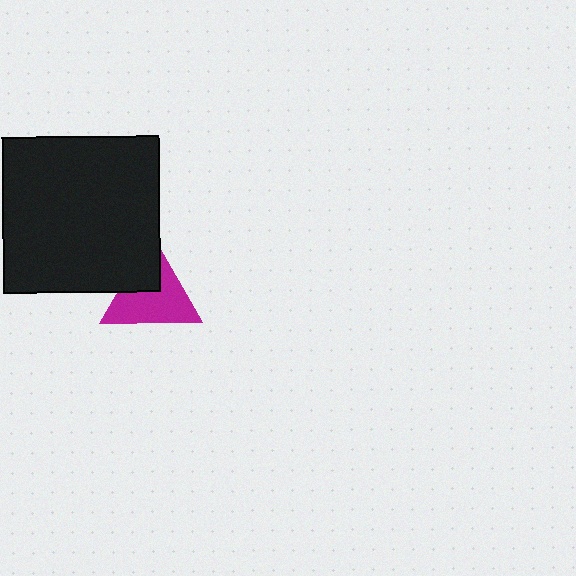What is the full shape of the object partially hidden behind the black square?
The partially hidden object is a magenta triangle.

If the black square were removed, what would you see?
You would see the complete magenta triangle.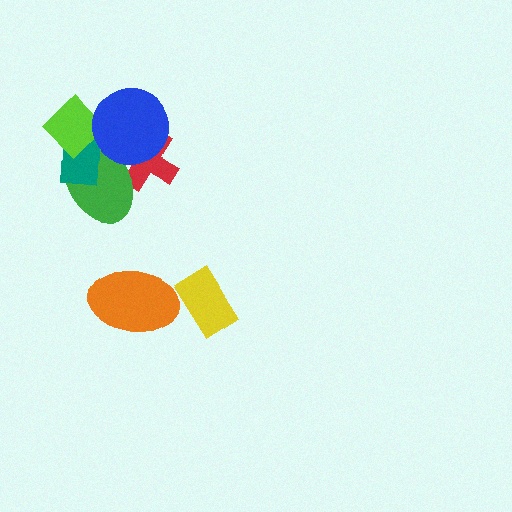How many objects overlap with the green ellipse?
4 objects overlap with the green ellipse.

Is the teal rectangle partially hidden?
Yes, it is partially covered by another shape.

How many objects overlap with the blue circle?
4 objects overlap with the blue circle.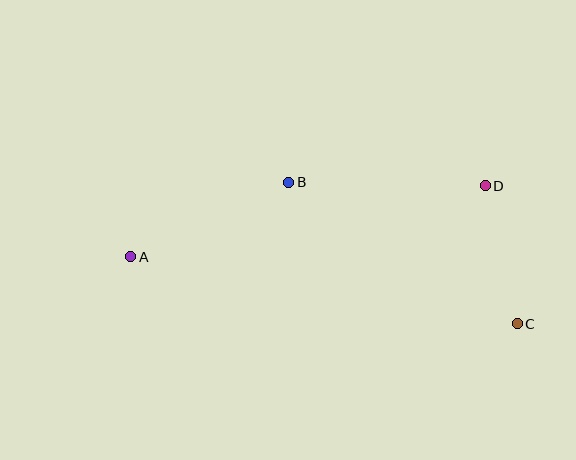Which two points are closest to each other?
Points C and D are closest to each other.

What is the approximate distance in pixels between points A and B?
The distance between A and B is approximately 175 pixels.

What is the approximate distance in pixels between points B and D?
The distance between B and D is approximately 196 pixels.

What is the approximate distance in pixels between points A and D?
The distance between A and D is approximately 362 pixels.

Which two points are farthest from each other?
Points A and C are farthest from each other.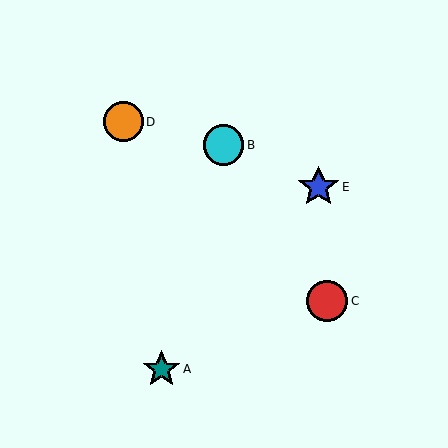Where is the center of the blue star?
The center of the blue star is at (318, 187).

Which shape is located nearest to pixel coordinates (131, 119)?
The orange circle (labeled D) at (123, 122) is nearest to that location.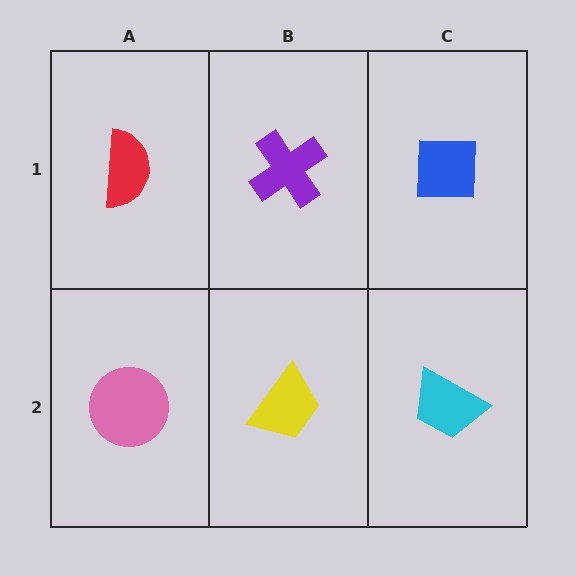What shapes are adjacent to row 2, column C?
A blue square (row 1, column C), a yellow trapezoid (row 2, column B).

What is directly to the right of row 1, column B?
A blue square.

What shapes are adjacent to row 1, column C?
A cyan trapezoid (row 2, column C), a purple cross (row 1, column B).